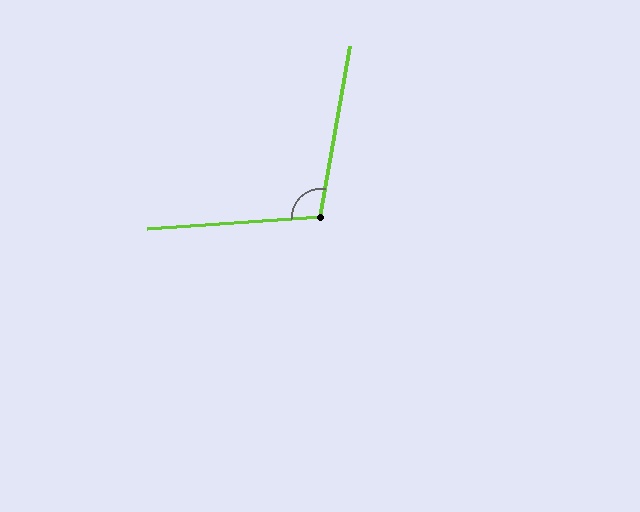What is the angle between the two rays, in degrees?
Approximately 104 degrees.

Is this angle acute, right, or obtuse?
It is obtuse.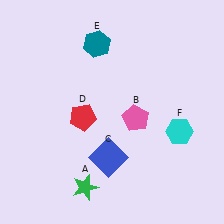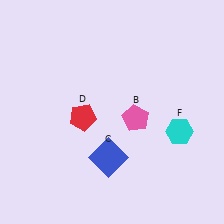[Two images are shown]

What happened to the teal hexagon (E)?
The teal hexagon (E) was removed in Image 2. It was in the top-left area of Image 1.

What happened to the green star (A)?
The green star (A) was removed in Image 2. It was in the bottom-left area of Image 1.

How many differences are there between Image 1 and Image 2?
There are 2 differences between the two images.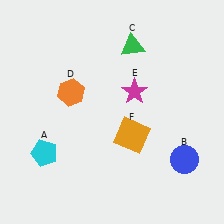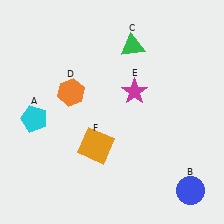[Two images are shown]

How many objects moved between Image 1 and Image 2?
3 objects moved between the two images.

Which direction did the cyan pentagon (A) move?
The cyan pentagon (A) moved up.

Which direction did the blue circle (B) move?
The blue circle (B) moved down.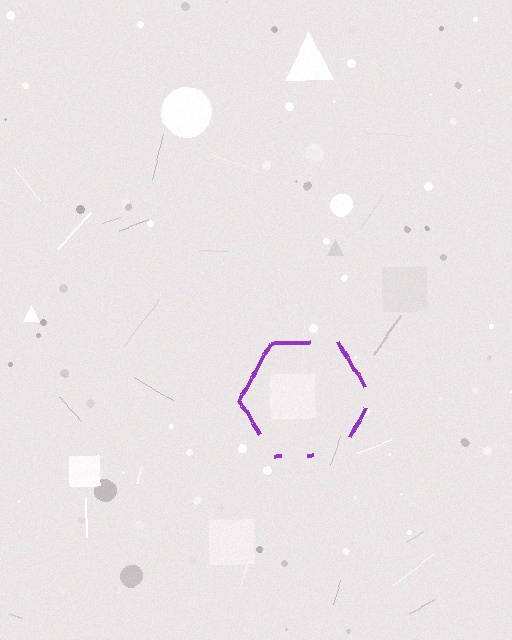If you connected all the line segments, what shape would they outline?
They would outline a hexagon.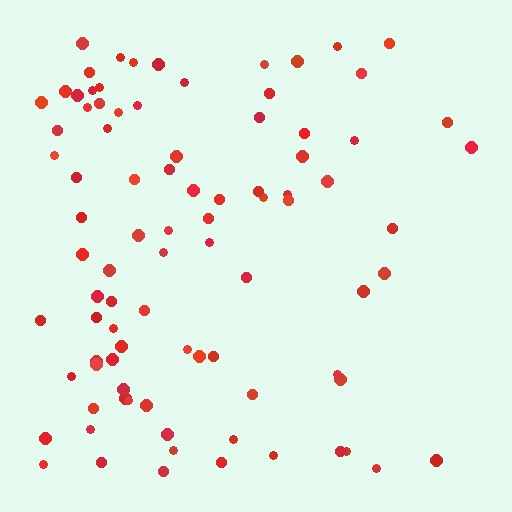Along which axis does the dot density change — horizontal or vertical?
Horizontal.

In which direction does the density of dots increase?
From right to left, with the left side densest.